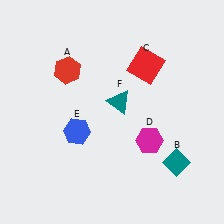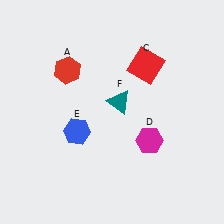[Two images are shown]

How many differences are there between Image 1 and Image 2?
There is 1 difference between the two images.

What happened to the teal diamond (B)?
The teal diamond (B) was removed in Image 2. It was in the bottom-right area of Image 1.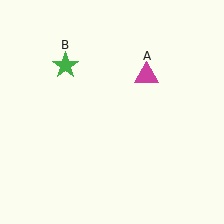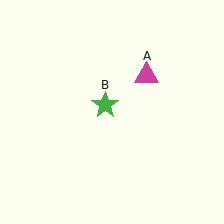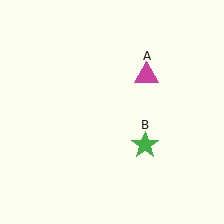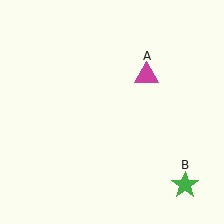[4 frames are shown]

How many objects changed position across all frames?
1 object changed position: green star (object B).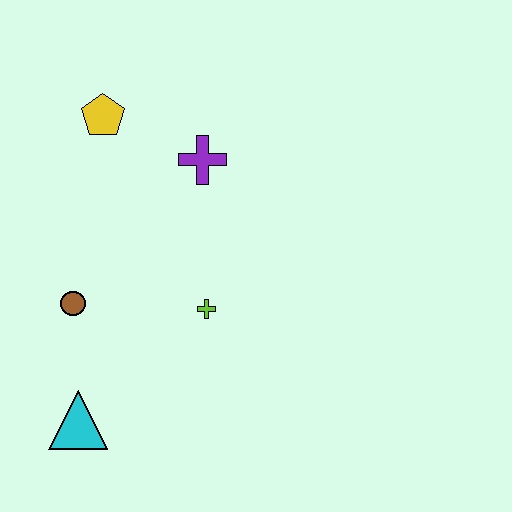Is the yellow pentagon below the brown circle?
No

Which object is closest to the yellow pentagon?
The purple cross is closest to the yellow pentagon.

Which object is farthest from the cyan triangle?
The yellow pentagon is farthest from the cyan triangle.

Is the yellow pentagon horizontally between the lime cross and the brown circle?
Yes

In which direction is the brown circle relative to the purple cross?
The brown circle is below the purple cross.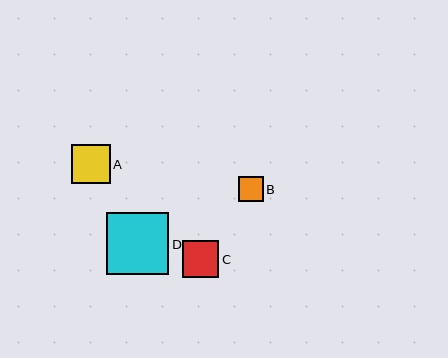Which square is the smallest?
Square B is the smallest with a size of approximately 24 pixels.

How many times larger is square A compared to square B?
Square A is approximately 1.6 times the size of square B.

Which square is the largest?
Square D is the largest with a size of approximately 62 pixels.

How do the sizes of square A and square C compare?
Square A and square C are approximately the same size.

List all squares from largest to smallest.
From largest to smallest: D, A, C, B.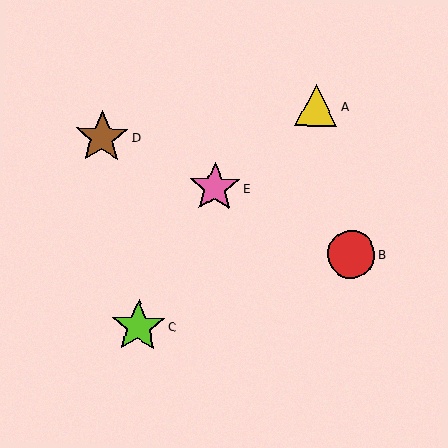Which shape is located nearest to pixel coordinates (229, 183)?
The pink star (labeled E) at (215, 187) is nearest to that location.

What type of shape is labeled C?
Shape C is a lime star.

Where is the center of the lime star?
The center of the lime star is at (138, 327).